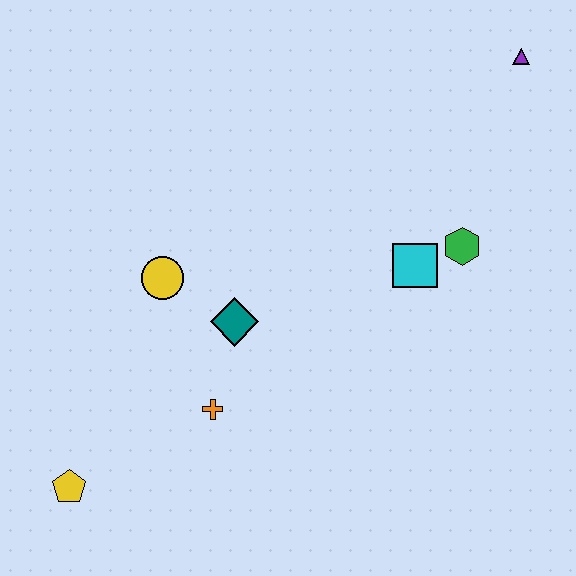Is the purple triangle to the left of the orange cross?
No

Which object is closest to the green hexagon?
The cyan square is closest to the green hexagon.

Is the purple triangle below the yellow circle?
No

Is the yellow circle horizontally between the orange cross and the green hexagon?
No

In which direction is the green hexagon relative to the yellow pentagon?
The green hexagon is to the right of the yellow pentagon.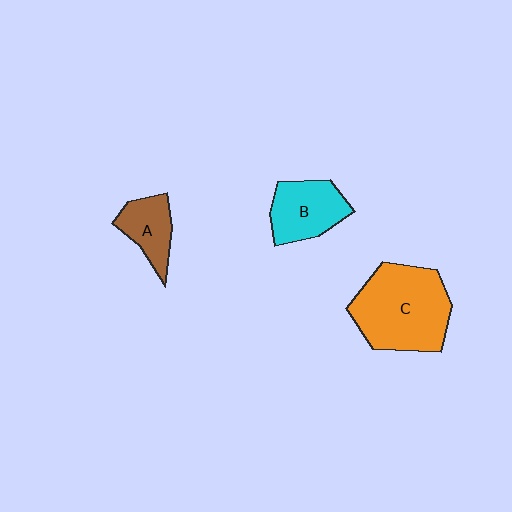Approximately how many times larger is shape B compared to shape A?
Approximately 1.4 times.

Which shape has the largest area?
Shape C (orange).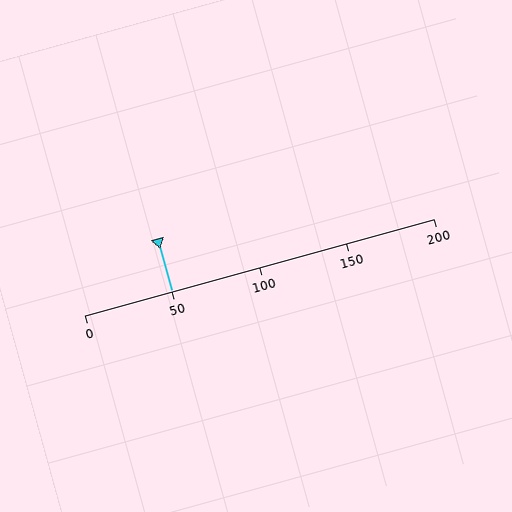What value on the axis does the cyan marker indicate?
The marker indicates approximately 50.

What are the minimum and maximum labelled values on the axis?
The axis runs from 0 to 200.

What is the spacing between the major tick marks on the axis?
The major ticks are spaced 50 apart.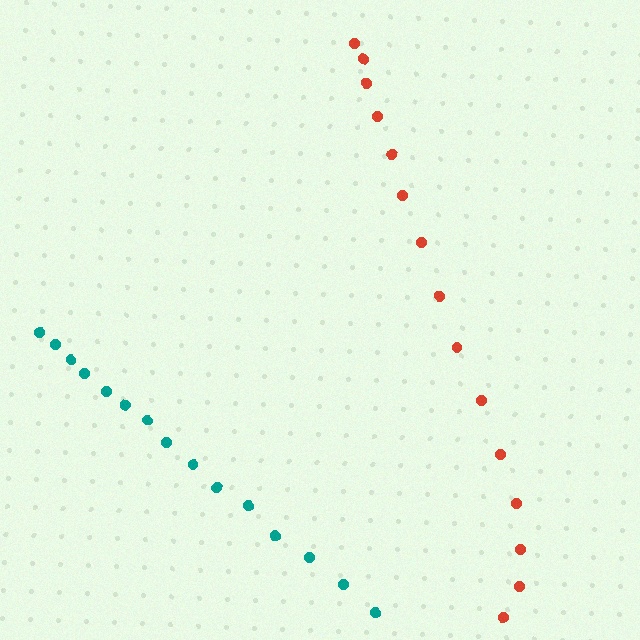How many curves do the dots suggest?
There are 2 distinct paths.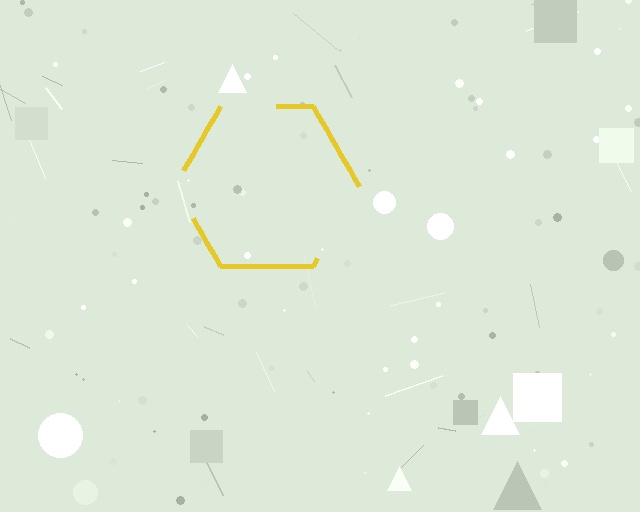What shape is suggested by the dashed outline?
The dashed outline suggests a hexagon.